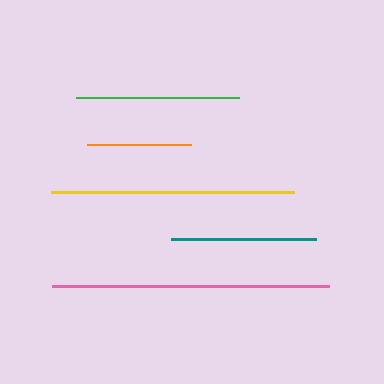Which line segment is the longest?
The pink line is the longest at approximately 276 pixels.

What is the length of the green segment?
The green segment is approximately 162 pixels long.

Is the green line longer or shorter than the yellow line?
The yellow line is longer than the green line.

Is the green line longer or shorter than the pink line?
The pink line is longer than the green line.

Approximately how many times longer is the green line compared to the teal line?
The green line is approximately 1.1 times the length of the teal line.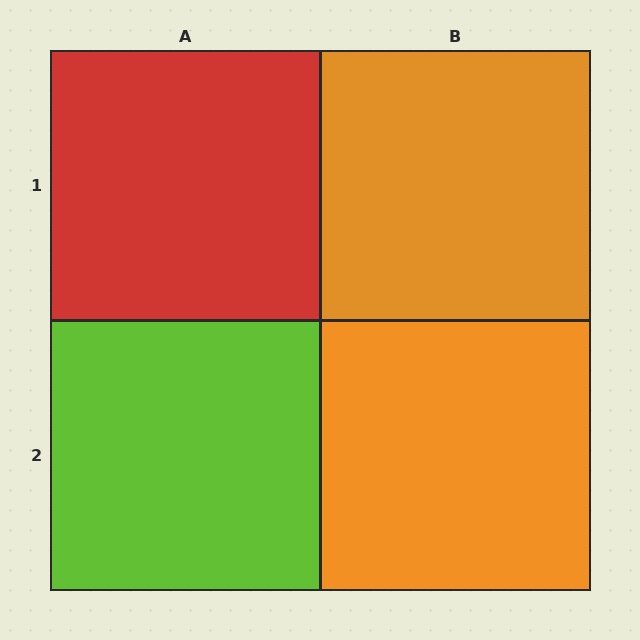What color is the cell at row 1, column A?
Red.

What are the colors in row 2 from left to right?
Lime, orange.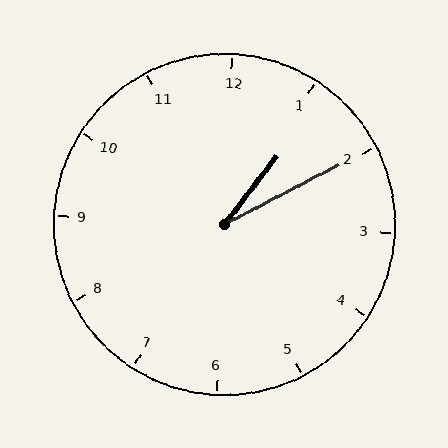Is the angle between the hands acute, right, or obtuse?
It is acute.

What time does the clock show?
1:10.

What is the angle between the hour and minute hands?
Approximately 25 degrees.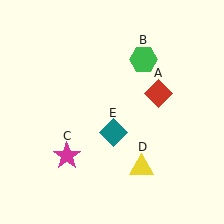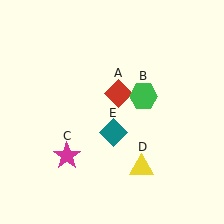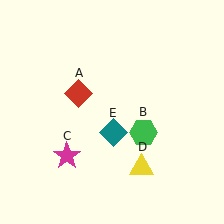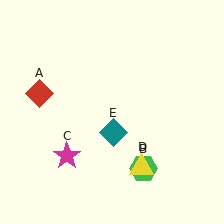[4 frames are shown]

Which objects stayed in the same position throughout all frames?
Magenta star (object C) and yellow triangle (object D) and teal diamond (object E) remained stationary.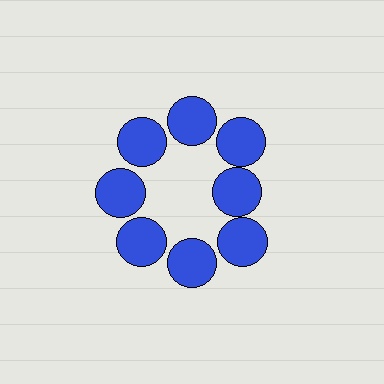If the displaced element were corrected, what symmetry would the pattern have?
It would have 8-fold rotational symmetry — the pattern would map onto itself every 45 degrees.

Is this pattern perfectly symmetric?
No. The 8 blue circles are arranged in a ring, but one element near the 3 o'clock position is pulled inward toward the center, breaking the 8-fold rotational symmetry.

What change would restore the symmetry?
The symmetry would be restored by moving it outward, back onto the ring so that all 8 circles sit at equal angles and equal distance from the center.